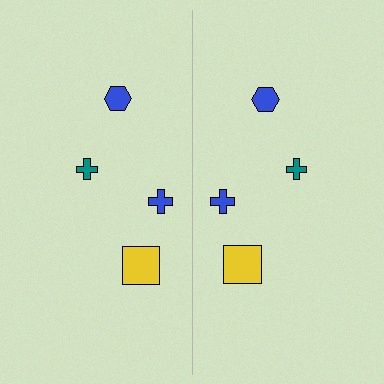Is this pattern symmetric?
Yes, this pattern has bilateral (reflection) symmetry.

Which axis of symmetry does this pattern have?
The pattern has a vertical axis of symmetry running through the center of the image.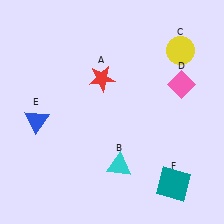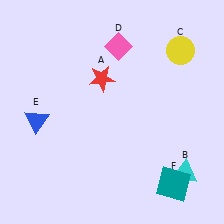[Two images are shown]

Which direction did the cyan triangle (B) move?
The cyan triangle (B) moved right.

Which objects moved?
The objects that moved are: the cyan triangle (B), the pink diamond (D).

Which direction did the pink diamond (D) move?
The pink diamond (D) moved left.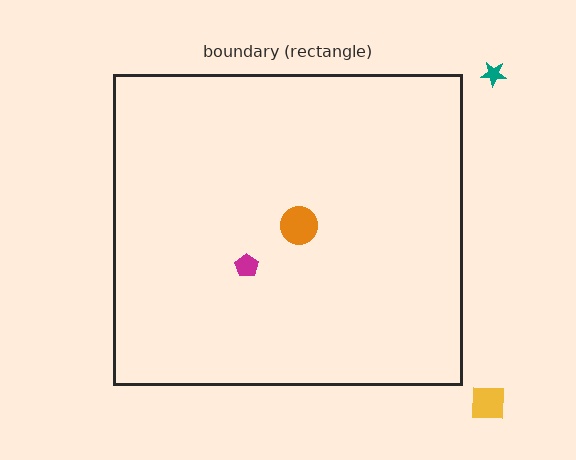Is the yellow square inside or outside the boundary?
Outside.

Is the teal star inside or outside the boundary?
Outside.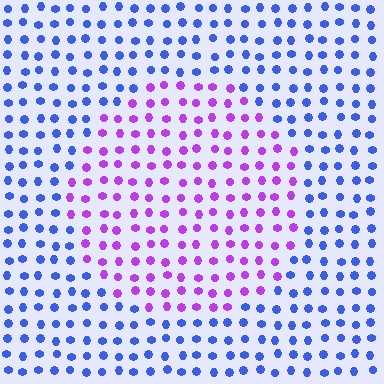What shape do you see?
I see a circle.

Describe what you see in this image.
The image is filled with small blue elements in a uniform arrangement. A circle-shaped region is visible where the elements are tinted to a slightly different hue, forming a subtle color boundary.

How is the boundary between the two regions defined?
The boundary is defined purely by a slight shift in hue (about 58 degrees). Spacing, size, and orientation are identical on both sides.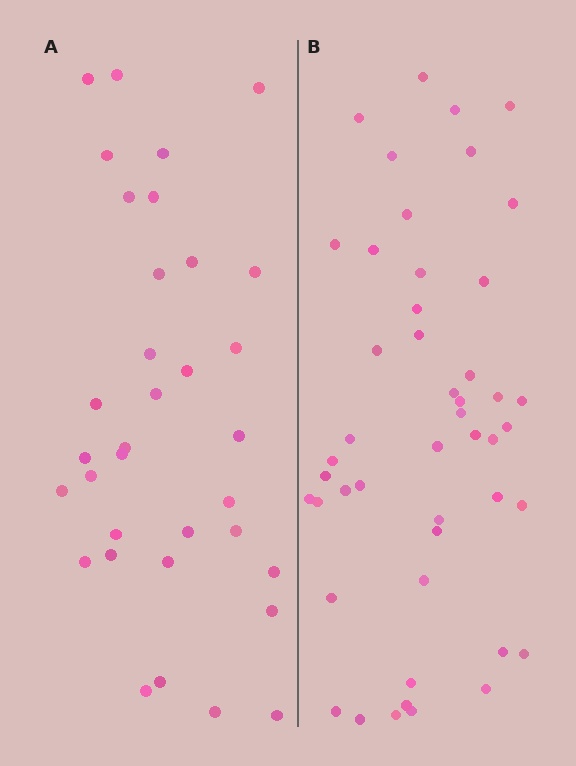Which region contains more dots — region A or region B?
Region B (the right region) has more dots.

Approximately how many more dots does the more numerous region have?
Region B has approximately 15 more dots than region A.